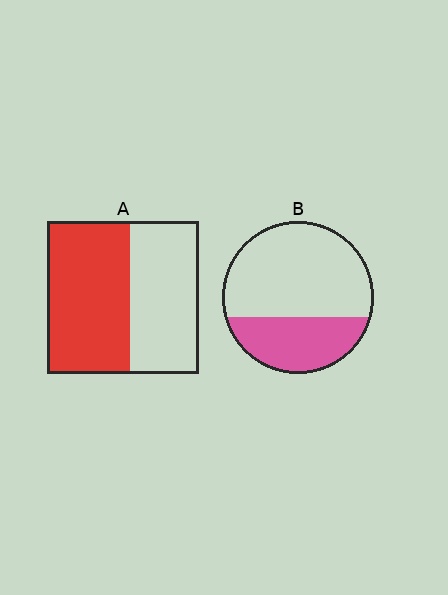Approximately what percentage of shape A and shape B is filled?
A is approximately 55% and B is approximately 35%.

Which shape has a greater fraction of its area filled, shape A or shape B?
Shape A.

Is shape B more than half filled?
No.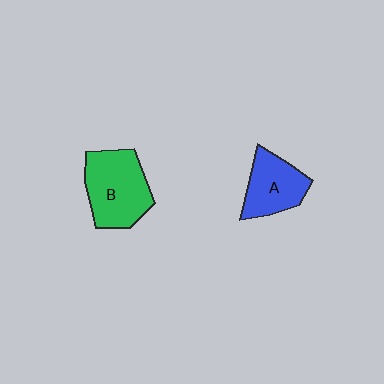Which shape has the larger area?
Shape B (green).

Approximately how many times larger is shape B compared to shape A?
Approximately 1.4 times.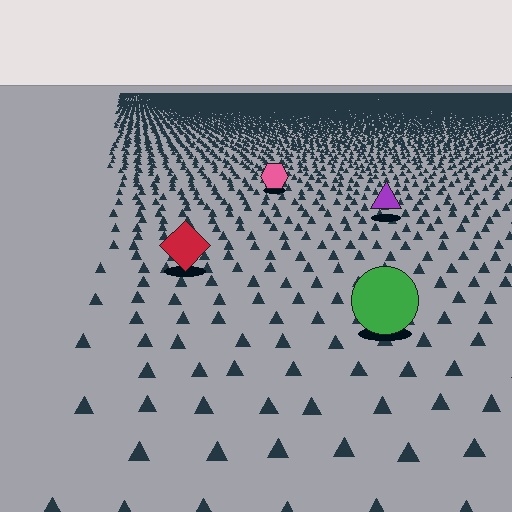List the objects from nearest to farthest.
From nearest to farthest: the green circle, the red diamond, the purple triangle, the pink hexagon.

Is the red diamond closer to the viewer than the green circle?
No. The green circle is closer — you can tell from the texture gradient: the ground texture is coarser near it.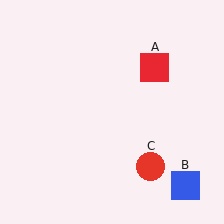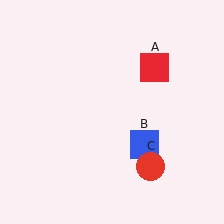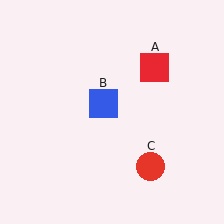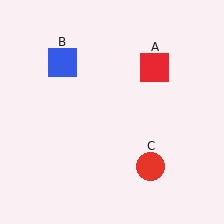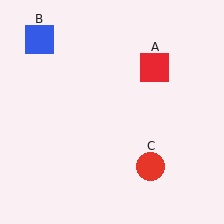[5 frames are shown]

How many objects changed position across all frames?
1 object changed position: blue square (object B).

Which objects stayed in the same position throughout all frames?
Red square (object A) and red circle (object C) remained stationary.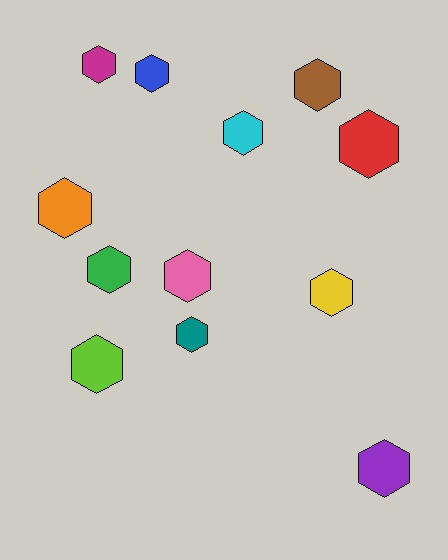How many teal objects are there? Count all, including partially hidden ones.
There is 1 teal object.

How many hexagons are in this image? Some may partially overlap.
There are 12 hexagons.